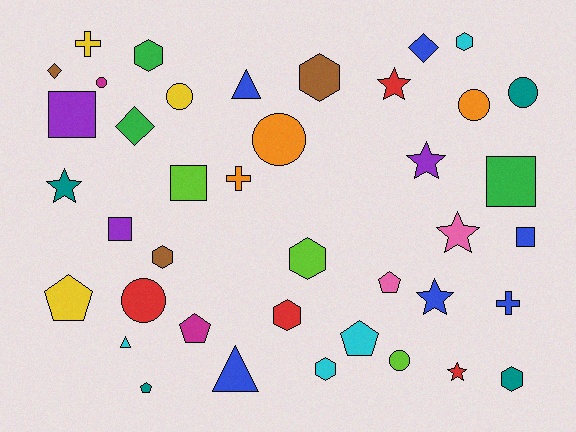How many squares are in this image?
There are 5 squares.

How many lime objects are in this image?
There are 3 lime objects.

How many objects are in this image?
There are 40 objects.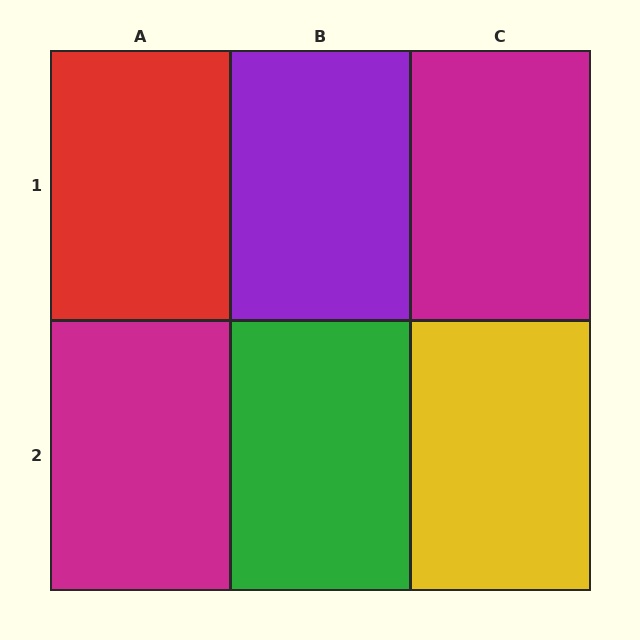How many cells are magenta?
2 cells are magenta.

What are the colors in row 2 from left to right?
Magenta, green, yellow.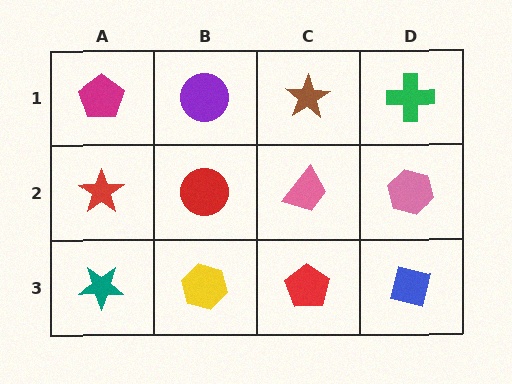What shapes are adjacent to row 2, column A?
A magenta pentagon (row 1, column A), a teal star (row 3, column A), a red circle (row 2, column B).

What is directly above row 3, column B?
A red circle.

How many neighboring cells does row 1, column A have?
2.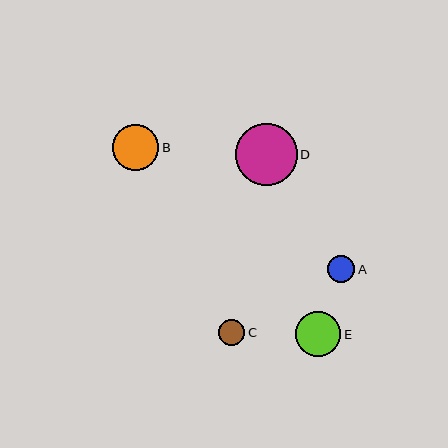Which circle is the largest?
Circle D is the largest with a size of approximately 62 pixels.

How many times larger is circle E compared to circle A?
Circle E is approximately 1.6 times the size of circle A.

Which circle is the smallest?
Circle C is the smallest with a size of approximately 26 pixels.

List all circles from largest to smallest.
From largest to smallest: D, B, E, A, C.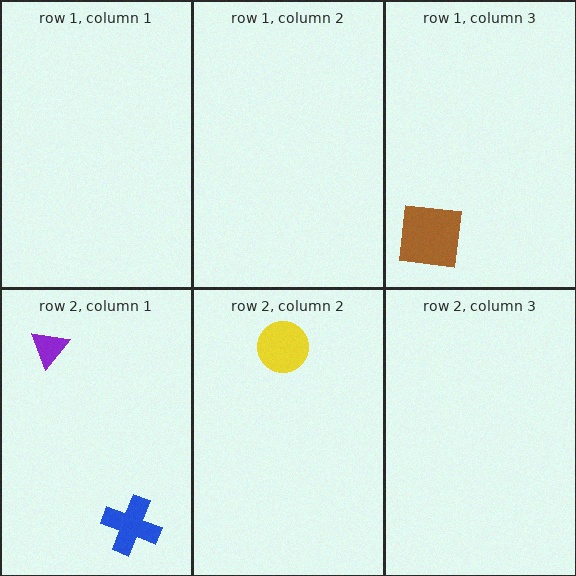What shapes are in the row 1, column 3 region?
The brown square.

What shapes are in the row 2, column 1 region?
The blue cross, the purple triangle.